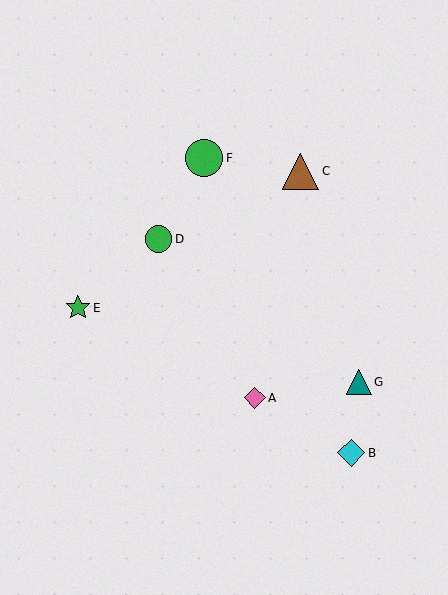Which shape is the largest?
The green circle (labeled F) is the largest.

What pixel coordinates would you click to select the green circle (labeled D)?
Click at (158, 239) to select the green circle D.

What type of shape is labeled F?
Shape F is a green circle.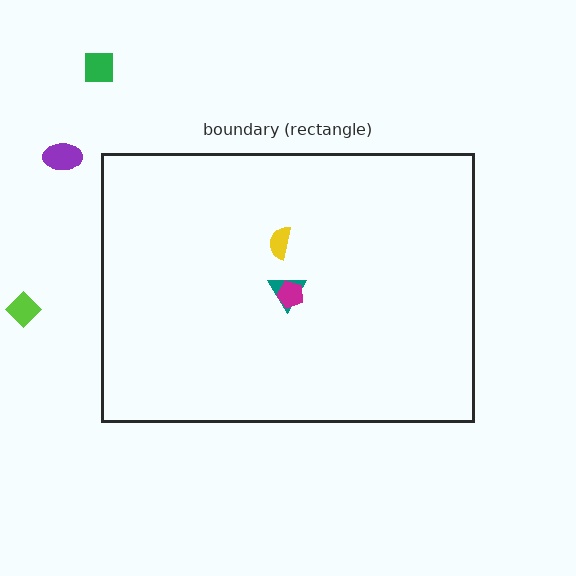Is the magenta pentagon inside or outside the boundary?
Inside.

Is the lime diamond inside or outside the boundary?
Outside.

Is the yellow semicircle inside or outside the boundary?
Inside.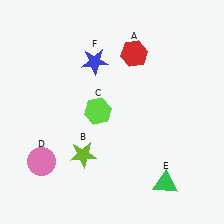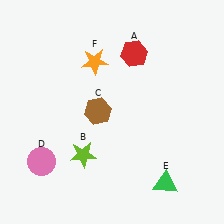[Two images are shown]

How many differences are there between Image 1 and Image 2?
There are 2 differences between the two images.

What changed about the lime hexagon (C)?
In Image 1, C is lime. In Image 2, it changed to brown.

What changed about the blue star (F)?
In Image 1, F is blue. In Image 2, it changed to orange.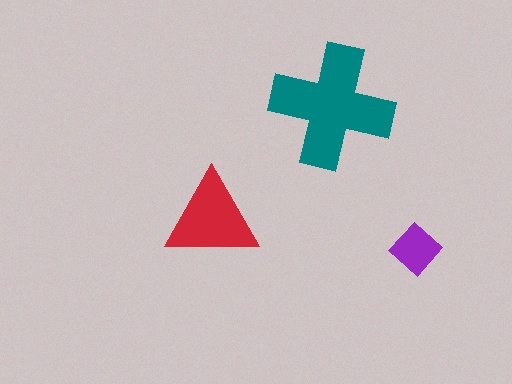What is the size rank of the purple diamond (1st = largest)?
3rd.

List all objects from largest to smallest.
The teal cross, the red triangle, the purple diamond.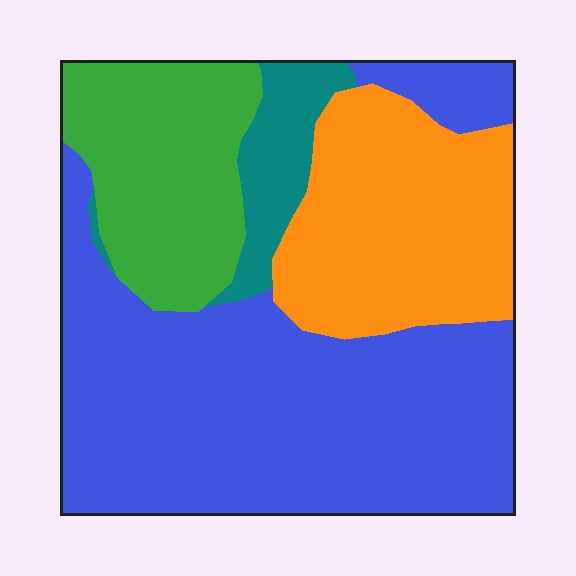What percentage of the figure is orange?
Orange covers around 25% of the figure.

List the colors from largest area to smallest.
From largest to smallest: blue, orange, green, teal.